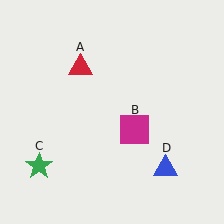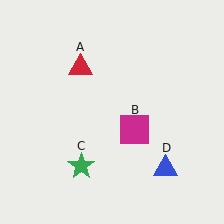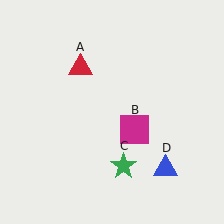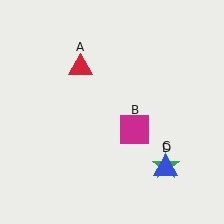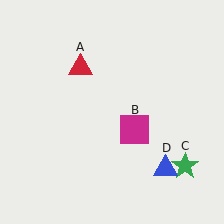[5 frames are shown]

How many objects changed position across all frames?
1 object changed position: green star (object C).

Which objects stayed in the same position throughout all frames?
Red triangle (object A) and magenta square (object B) and blue triangle (object D) remained stationary.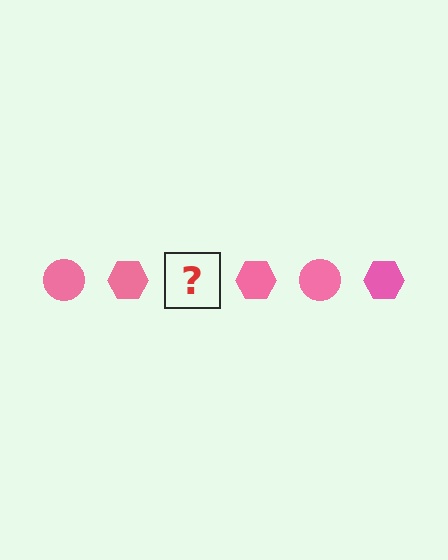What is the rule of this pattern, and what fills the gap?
The rule is that the pattern cycles through circle, hexagon shapes in pink. The gap should be filled with a pink circle.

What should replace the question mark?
The question mark should be replaced with a pink circle.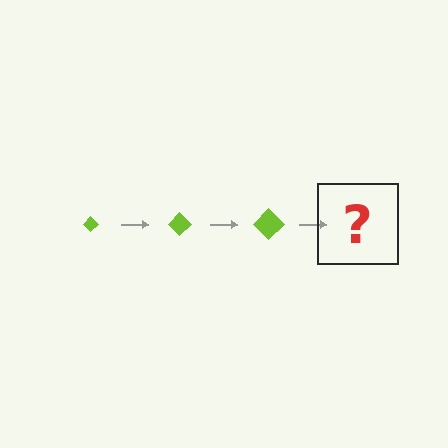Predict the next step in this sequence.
The next step is a lime diamond, larger than the previous one.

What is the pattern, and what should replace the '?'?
The pattern is that the diamond gets progressively larger each step. The '?' should be a lime diamond, larger than the previous one.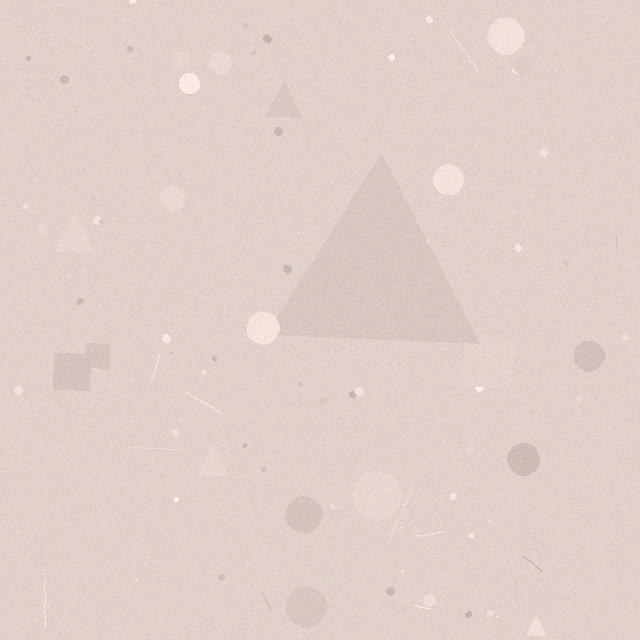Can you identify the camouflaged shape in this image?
The camouflaged shape is a triangle.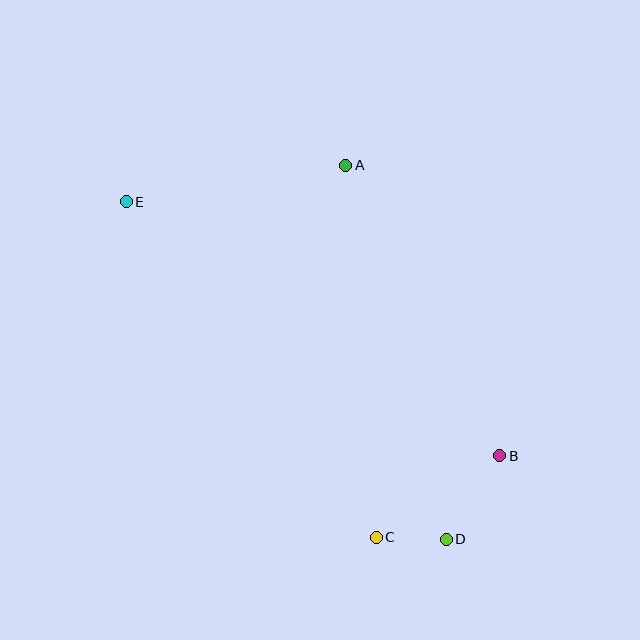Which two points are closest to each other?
Points C and D are closest to each other.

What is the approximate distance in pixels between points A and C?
The distance between A and C is approximately 373 pixels.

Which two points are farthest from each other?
Points D and E are farthest from each other.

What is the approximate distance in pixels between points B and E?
The distance between B and E is approximately 452 pixels.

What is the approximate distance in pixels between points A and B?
The distance between A and B is approximately 328 pixels.